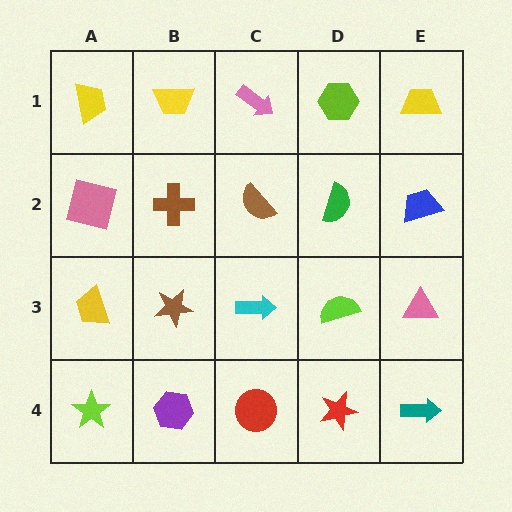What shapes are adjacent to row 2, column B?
A yellow trapezoid (row 1, column B), a brown star (row 3, column B), a pink square (row 2, column A), a brown semicircle (row 2, column C).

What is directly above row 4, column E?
A pink triangle.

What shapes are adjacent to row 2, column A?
A yellow trapezoid (row 1, column A), a yellow trapezoid (row 3, column A), a brown cross (row 2, column B).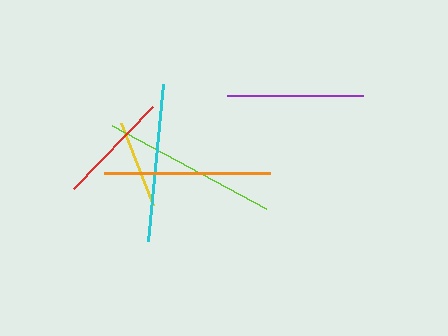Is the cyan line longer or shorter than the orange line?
The orange line is longer than the cyan line.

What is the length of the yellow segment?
The yellow segment is approximately 88 pixels long.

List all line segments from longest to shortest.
From longest to shortest: lime, orange, cyan, purple, red, yellow.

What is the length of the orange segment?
The orange segment is approximately 166 pixels long.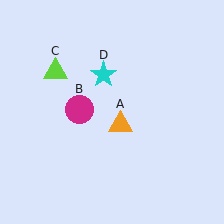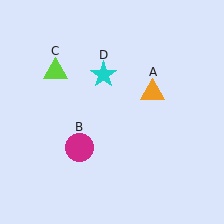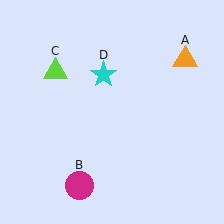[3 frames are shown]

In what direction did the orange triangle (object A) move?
The orange triangle (object A) moved up and to the right.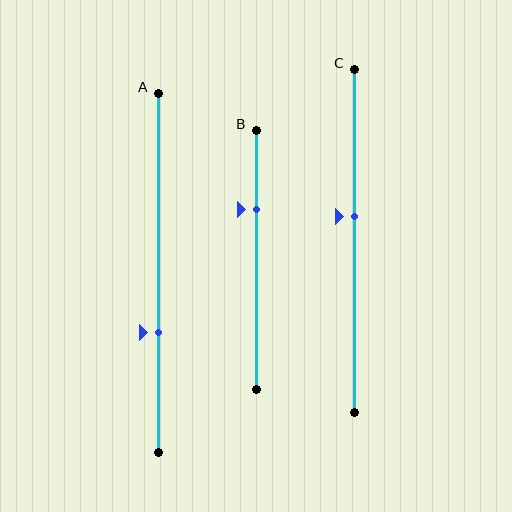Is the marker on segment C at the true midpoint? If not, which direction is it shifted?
No, the marker on segment C is shifted upward by about 7% of the segment length.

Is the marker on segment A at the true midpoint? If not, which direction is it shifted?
No, the marker on segment A is shifted downward by about 17% of the segment length.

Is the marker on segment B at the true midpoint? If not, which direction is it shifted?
No, the marker on segment B is shifted upward by about 19% of the segment length.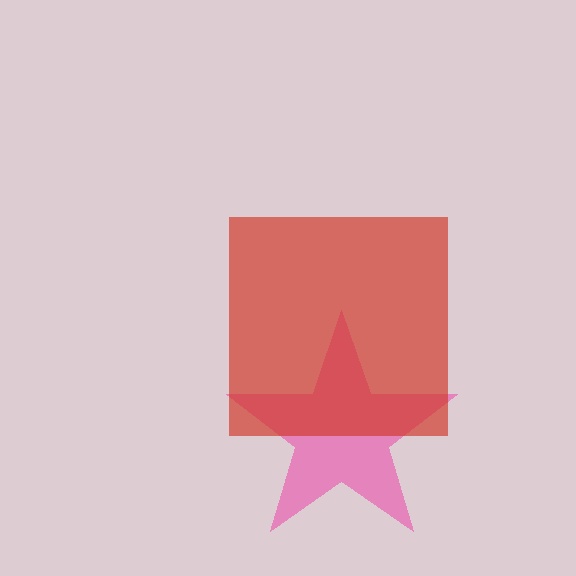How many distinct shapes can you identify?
There are 2 distinct shapes: a pink star, a red square.